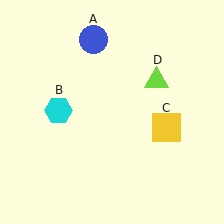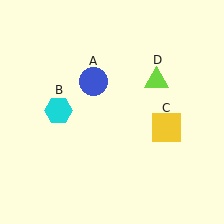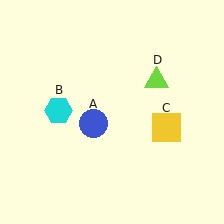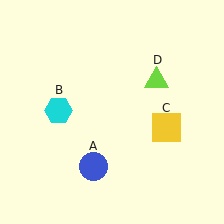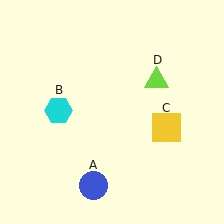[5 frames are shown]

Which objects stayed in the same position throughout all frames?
Cyan hexagon (object B) and yellow square (object C) and lime triangle (object D) remained stationary.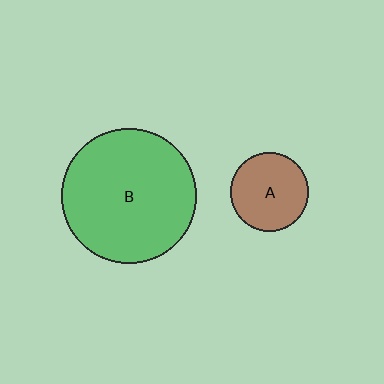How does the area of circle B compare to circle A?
Approximately 2.9 times.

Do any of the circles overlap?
No, none of the circles overlap.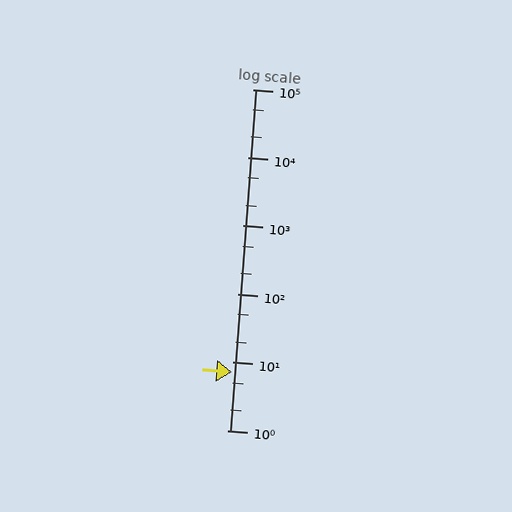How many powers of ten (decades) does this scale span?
The scale spans 5 decades, from 1 to 100000.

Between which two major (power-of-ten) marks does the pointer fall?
The pointer is between 1 and 10.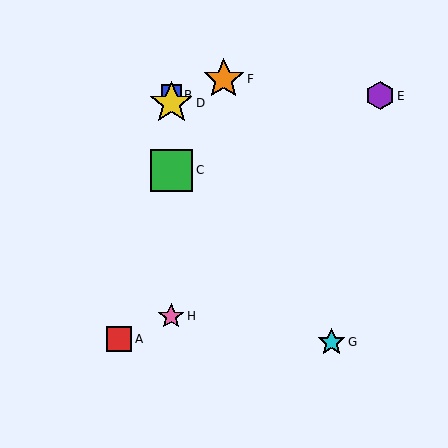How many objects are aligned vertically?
4 objects (B, C, D, H) are aligned vertically.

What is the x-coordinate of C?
Object C is at x≈171.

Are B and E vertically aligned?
No, B is at x≈171 and E is at x≈380.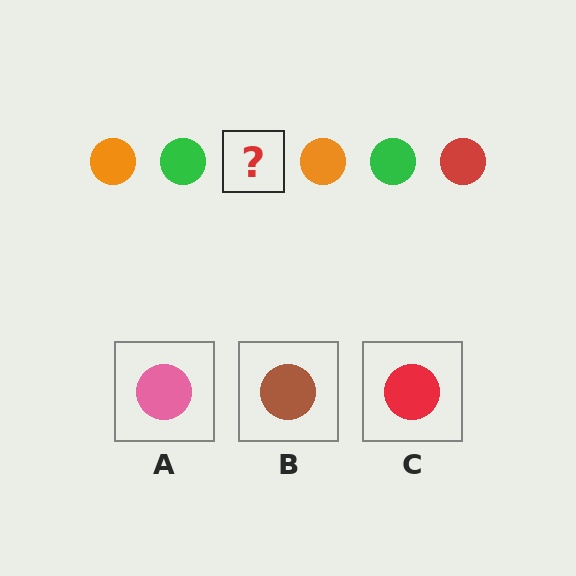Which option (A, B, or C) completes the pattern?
C.